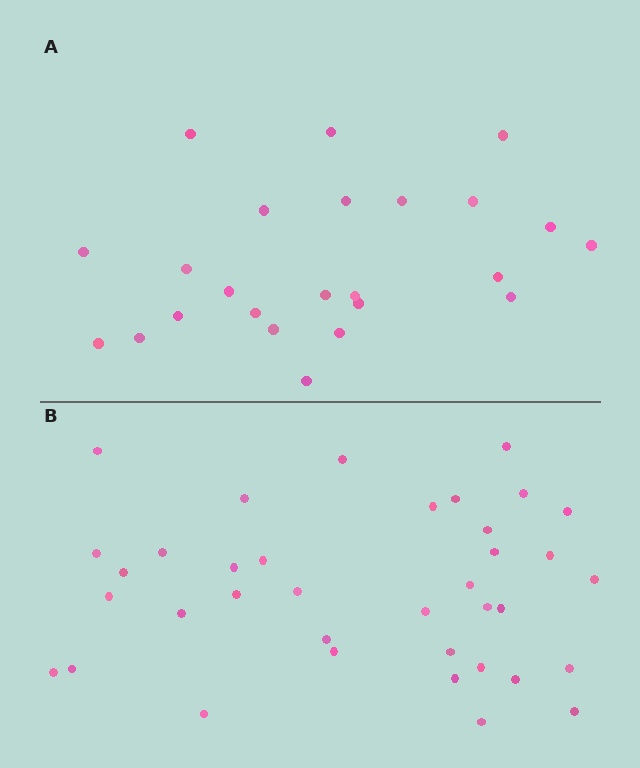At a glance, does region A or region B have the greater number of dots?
Region B (the bottom region) has more dots.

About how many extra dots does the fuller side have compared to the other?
Region B has approximately 15 more dots than region A.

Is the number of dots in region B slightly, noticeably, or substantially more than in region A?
Region B has substantially more. The ratio is roughly 1.5 to 1.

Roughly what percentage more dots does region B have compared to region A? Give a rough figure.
About 55% more.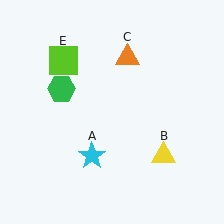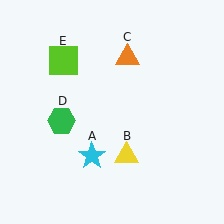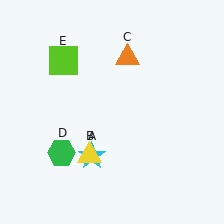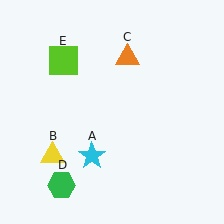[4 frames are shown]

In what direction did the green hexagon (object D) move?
The green hexagon (object D) moved down.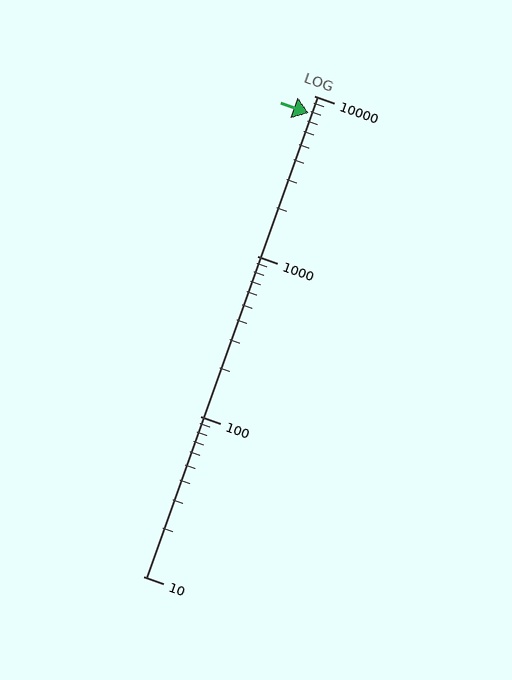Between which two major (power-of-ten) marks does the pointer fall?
The pointer is between 1000 and 10000.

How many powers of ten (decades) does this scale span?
The scale spans 3 decades, from 10 to 10000.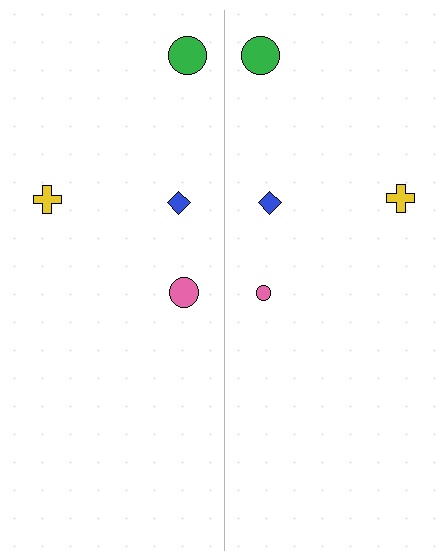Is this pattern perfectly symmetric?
No, the pattern is not perfectly symmetric. The pink circle on the right side has a different size than its mirror counterpart.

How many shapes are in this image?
There are 8 shapes in this image.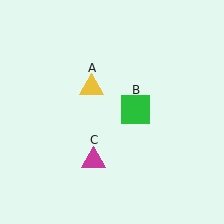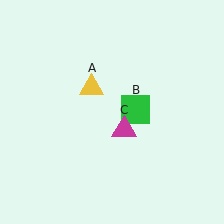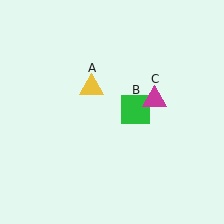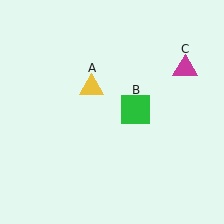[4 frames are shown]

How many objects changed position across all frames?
1 object changed position: magenta triangle (object C).